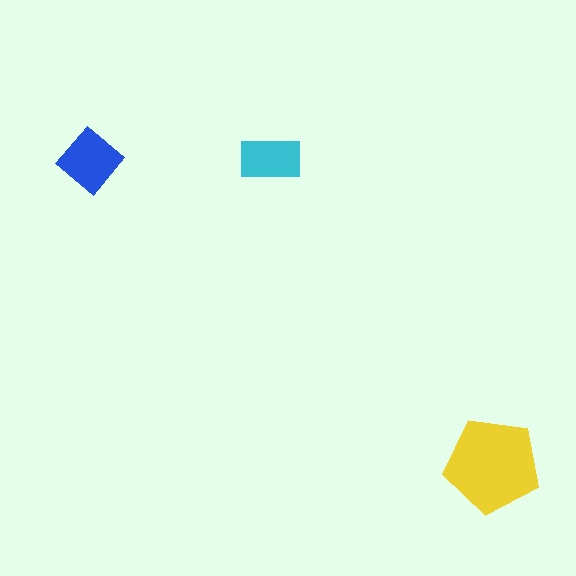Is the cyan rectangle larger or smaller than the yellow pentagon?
Smaller.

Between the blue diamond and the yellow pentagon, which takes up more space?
The yellow pentagon.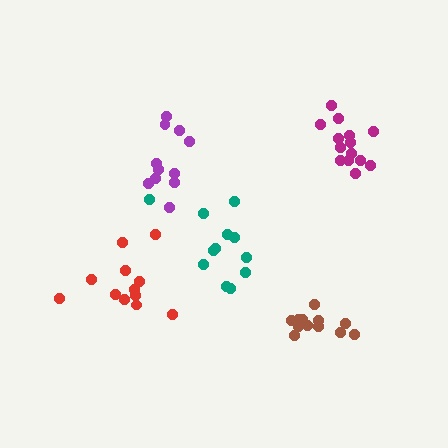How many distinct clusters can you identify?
There are 5 distinct clusters.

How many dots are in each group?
Group 1: 11 dots, Group 2: 12 dots, Group 3: 13 dots, Group 4: 14 dots, Group 5: 12 dots (62 total).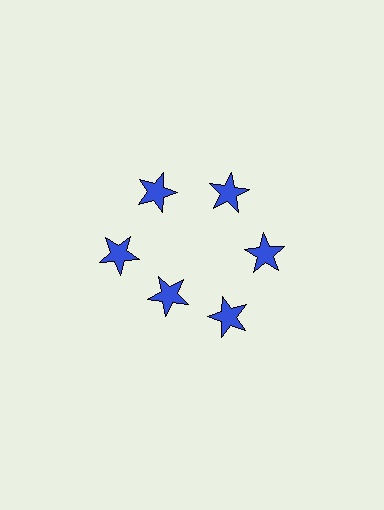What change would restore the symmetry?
The symmetry would be restored by moving it outward, back onto the ring so that all 6 stars sit at equal angles and equal distance from the center.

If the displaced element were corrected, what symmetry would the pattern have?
It would have 6-fold rotational symmetry — the pattern would map onto itself every 60 degrees.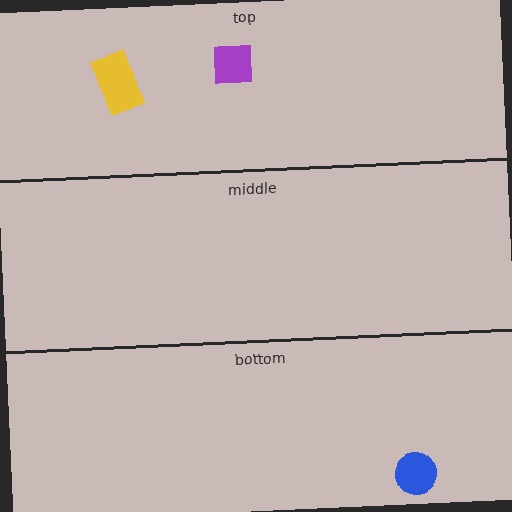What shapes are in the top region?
The yellow rectangle, the purple square.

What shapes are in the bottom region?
The blue circle.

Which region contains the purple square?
The top region.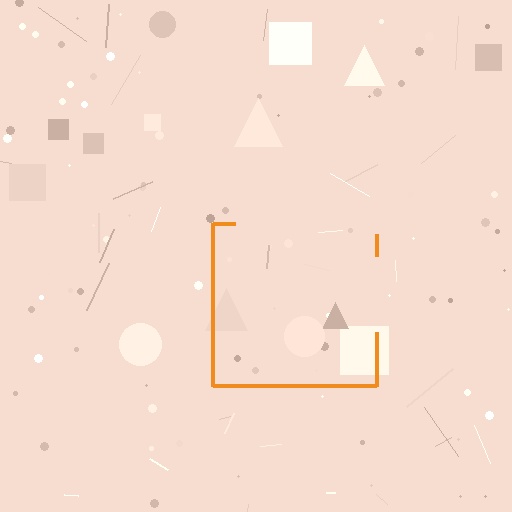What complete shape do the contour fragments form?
The contour fragments form a square.